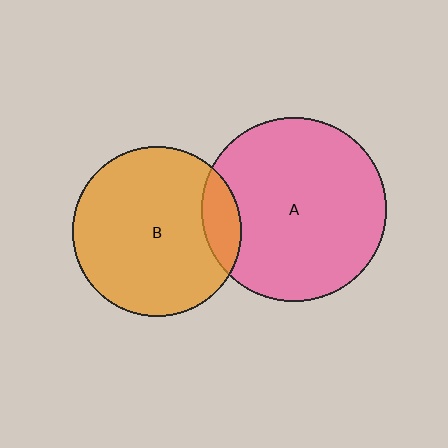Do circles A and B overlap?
Yes.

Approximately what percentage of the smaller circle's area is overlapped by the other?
Approximately 15%.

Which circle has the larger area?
Circle A (pink).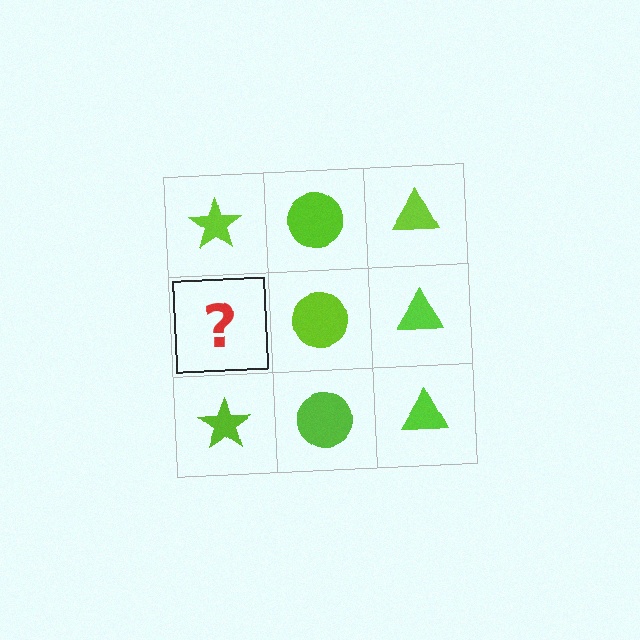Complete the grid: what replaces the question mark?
The question mark should be replaced with a lime star.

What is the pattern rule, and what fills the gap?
The rule is that each column has a consistent shape. The gap should be filled with a lime star.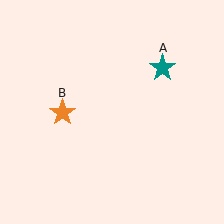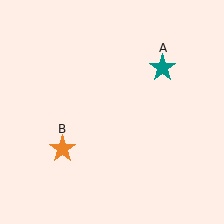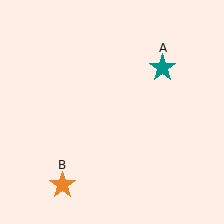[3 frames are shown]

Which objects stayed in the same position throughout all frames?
Teal star (object A) remained stationary.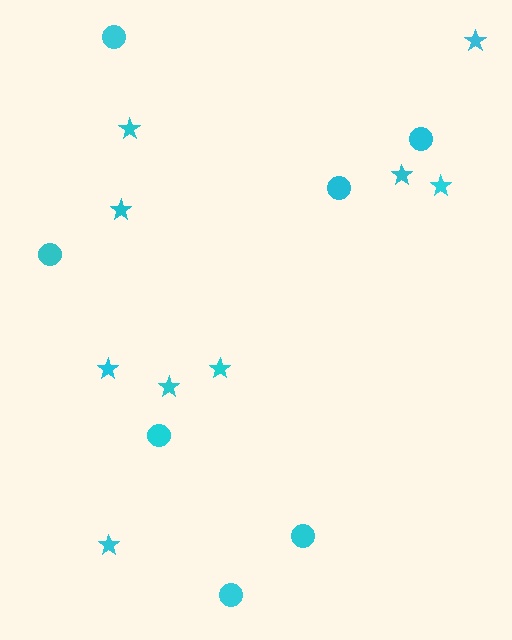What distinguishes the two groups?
There are 2 groups: one group of circles (7) and one group of stars (9).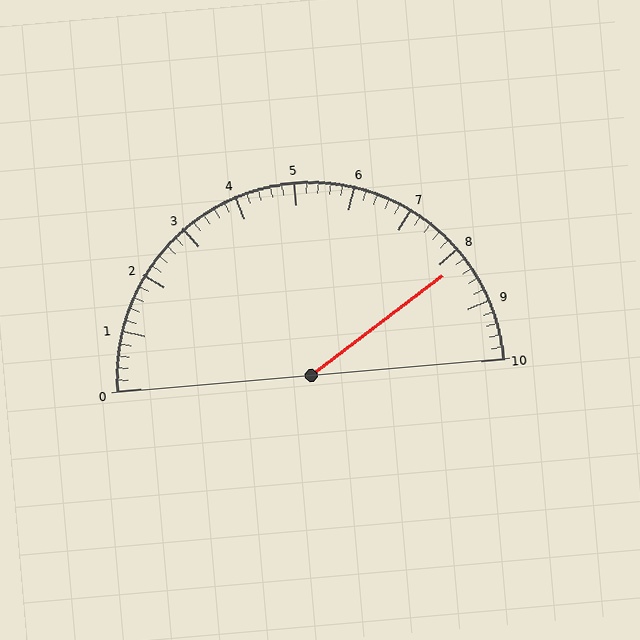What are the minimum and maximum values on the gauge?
The gauge ranges from 0 to 10.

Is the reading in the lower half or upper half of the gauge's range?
The reading is in the upper half of the range (0 to 10).